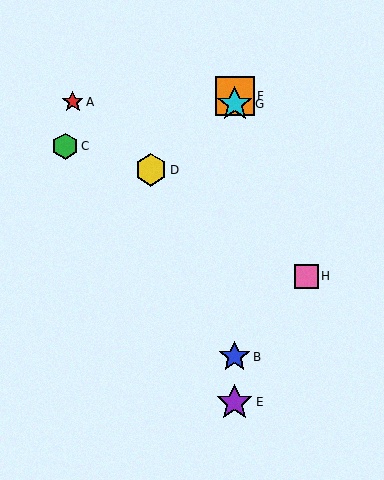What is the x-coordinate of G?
Object G is at x≈235.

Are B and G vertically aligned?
Yes, both are at x≈235.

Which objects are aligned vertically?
Objects B, E, F, G are aligned vertically.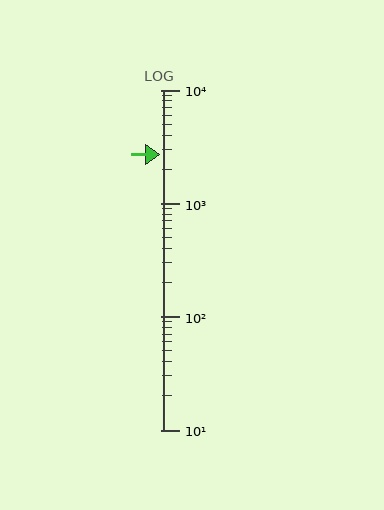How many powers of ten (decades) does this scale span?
The scale spans 3 decades, from 10 to 10000.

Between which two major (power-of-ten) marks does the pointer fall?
The pointer is between 1000 and 10000.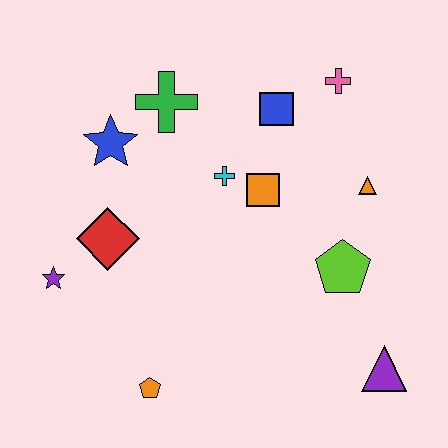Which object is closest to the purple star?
The red diamond is closest to the purple star.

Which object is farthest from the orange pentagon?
The pink cross is farthest from the orange pentagon.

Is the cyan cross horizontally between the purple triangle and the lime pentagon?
No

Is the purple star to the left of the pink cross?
Yes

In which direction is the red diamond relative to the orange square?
The red diamond is to the left of the orange square.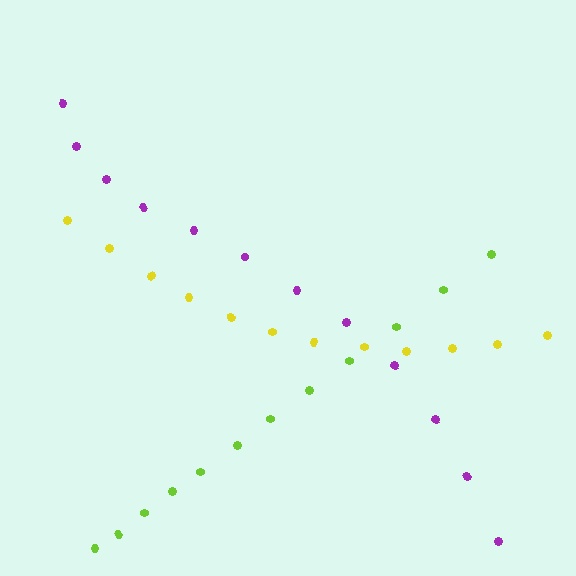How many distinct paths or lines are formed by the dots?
There are 3 distinct paths.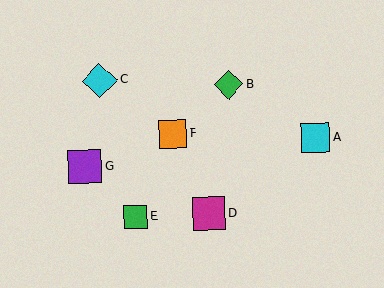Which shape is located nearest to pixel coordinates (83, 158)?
The purple square (labeled G) at (85, 167) is nearest to that location.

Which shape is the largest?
The cyan diamond (labeled C) is the largest.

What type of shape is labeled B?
Shape B is a green diamond.